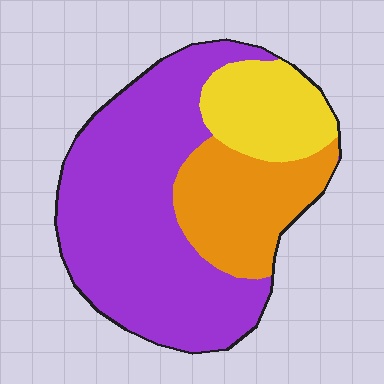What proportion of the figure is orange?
Orange takes up about one quarter (1/4) of the figure.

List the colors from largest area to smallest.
From largest to smallest: purple, orange, yellow.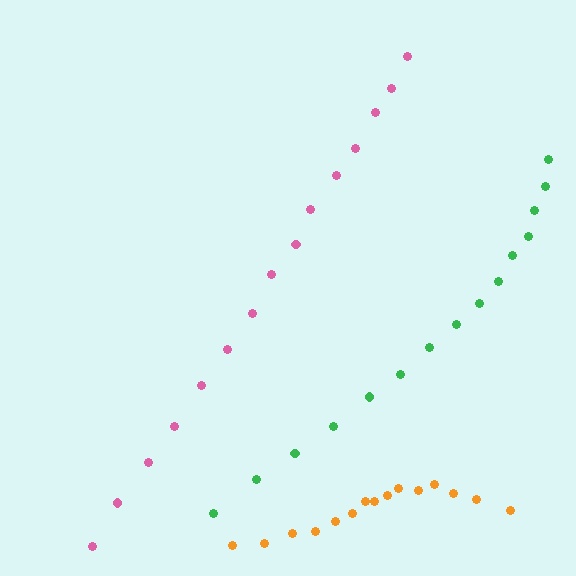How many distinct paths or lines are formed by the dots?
There are 3 distinct paths.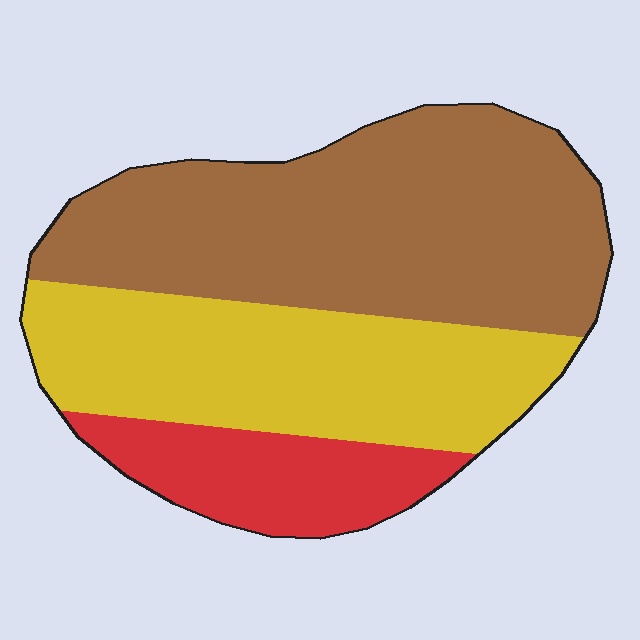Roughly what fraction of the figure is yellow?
Yellow covers 35% of the figure.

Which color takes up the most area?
Brown, at roughly 50%.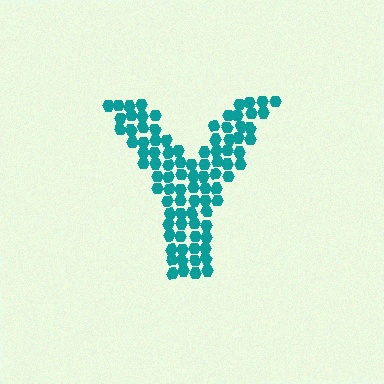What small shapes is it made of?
It is made of small hexagons.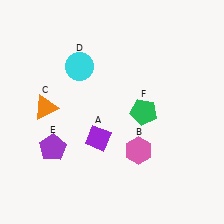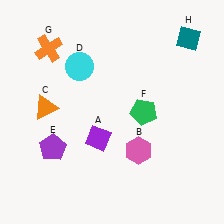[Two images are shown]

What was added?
An orange cross (G), a teal diamond (H) were added in Image 2.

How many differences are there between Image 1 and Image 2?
There are 2 differences between the two images.